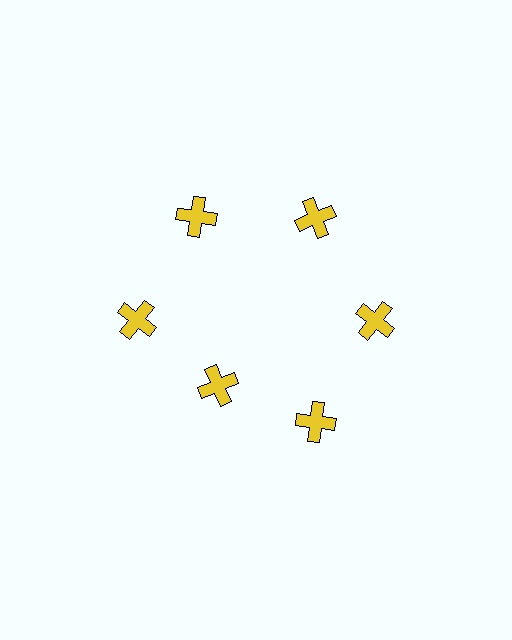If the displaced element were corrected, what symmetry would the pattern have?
It would have 6-fold rotational symmetry — the pattern would map onto itself every 60 degrees.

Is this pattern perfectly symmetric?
No. The 6 yellow crosses are arranged in a ring, but one element near the 7 o'clock position is pulled inward toward the center, breaking the 6-fold rotational symmetry.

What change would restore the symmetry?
The symmetry would be restored by moving it outward, back onto the ring so that all 6 crosses sit at equal angles and equal distance from the center.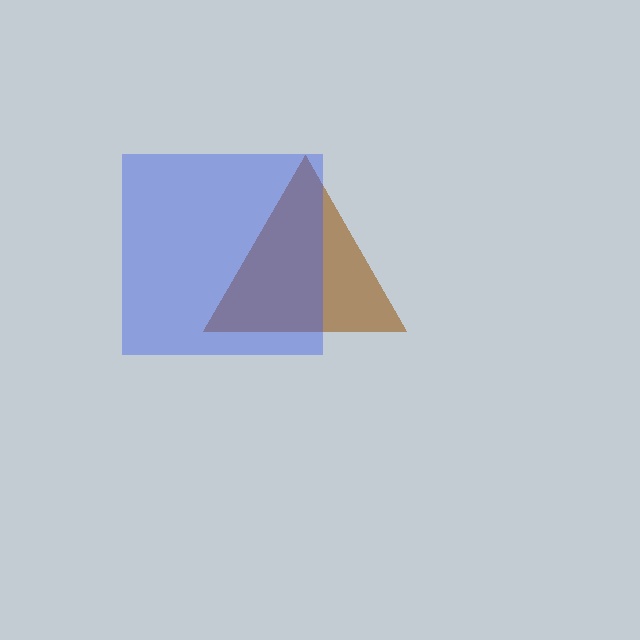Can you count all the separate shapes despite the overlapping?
Yes, there are 2 separate shapes.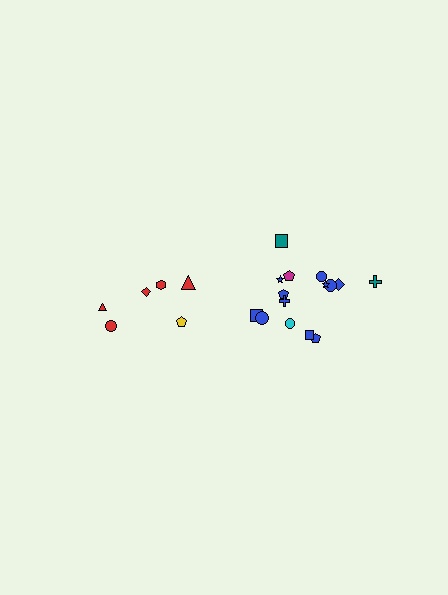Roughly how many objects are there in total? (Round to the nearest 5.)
Roughly 20 objects in total.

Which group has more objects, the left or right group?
The right group.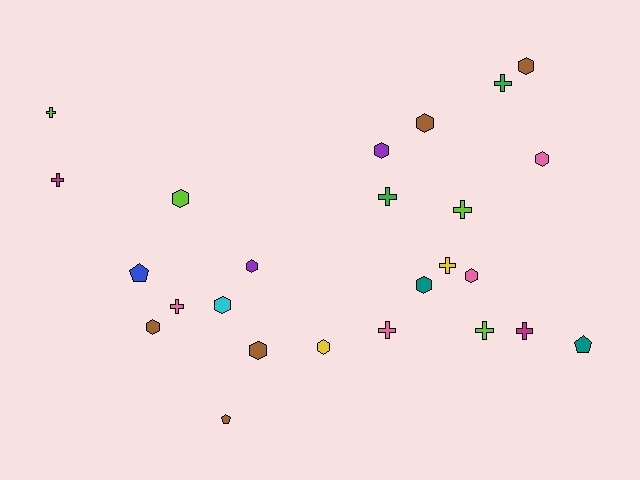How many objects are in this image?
There are 25 objects.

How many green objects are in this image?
There are 2 green objects.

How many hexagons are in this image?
There are 12 hexagons.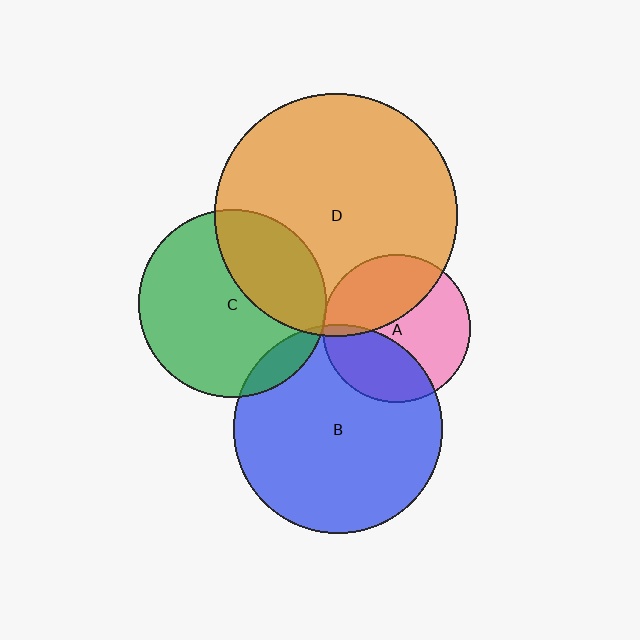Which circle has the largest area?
Circle D (orange).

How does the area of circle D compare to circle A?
Approximately 2.7 times.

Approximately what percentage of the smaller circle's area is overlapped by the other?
Approximately 35%.